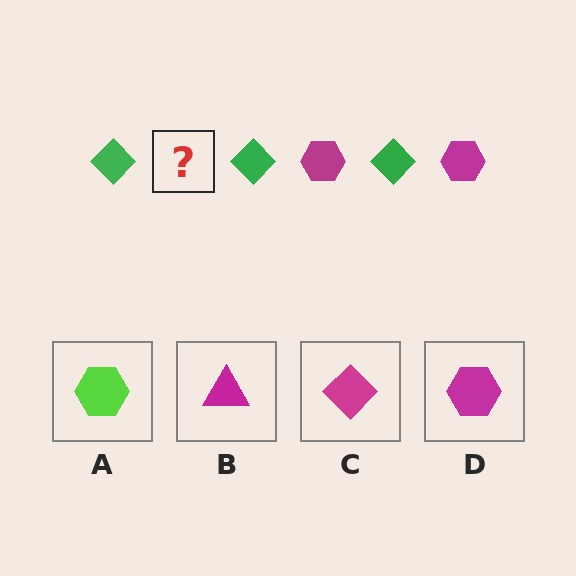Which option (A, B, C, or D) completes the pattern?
D.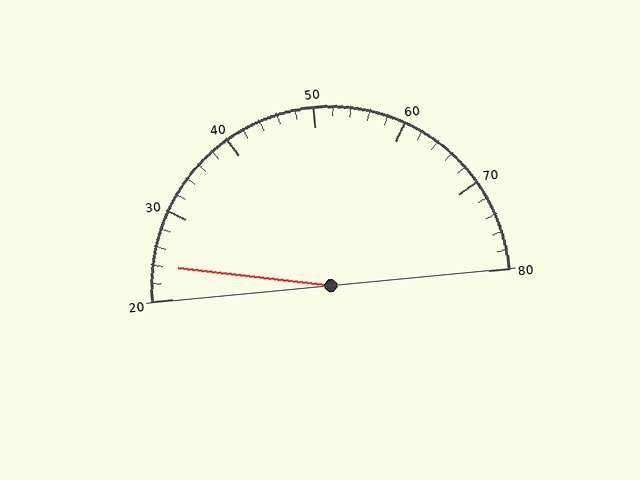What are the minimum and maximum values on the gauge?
The gauge ranges from 20 to 80.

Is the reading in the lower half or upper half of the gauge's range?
The reading is in the lower half of the range (20 to 80).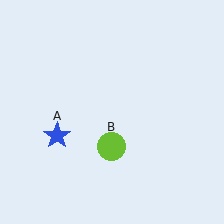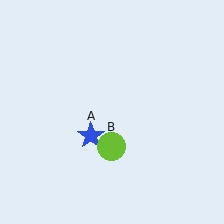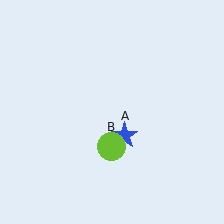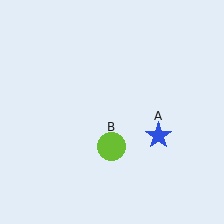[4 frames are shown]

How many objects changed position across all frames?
1 object changed position: blue star (object A).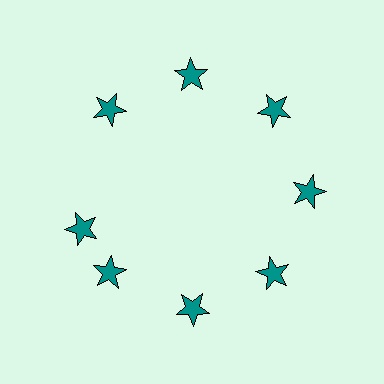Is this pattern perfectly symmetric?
No. The 8 teal stars are arranged in a ring, but one element near the 9 o'clock position is rotated out of alignment along the ring, breaking the 8-fold rotational symmetry.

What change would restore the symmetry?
The symmetry would be restored by rotating it back into even spacing with its neighbors so that all 8 stars sit at equal angles and equal distance from the center.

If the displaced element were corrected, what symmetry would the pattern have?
It would have 8-fold rotational symmetry — the pattern would map onto itself every 45 degrees.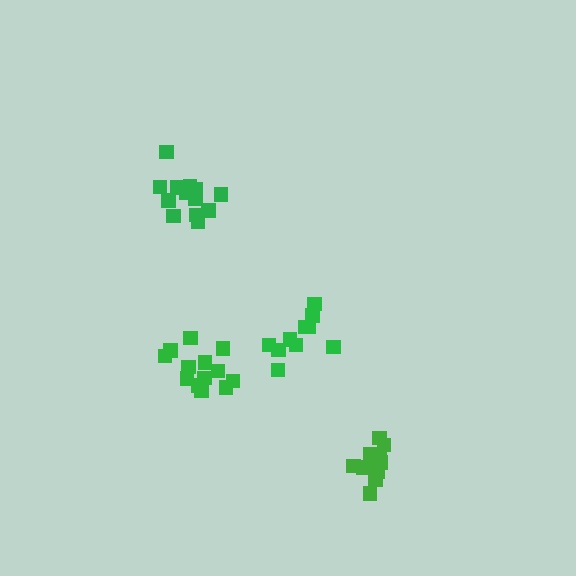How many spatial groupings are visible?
There are 4 spatial groupings.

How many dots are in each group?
Group 1: 10 dots, Group 2: 13 dots, Group 3: 12 dots, Group 4: 13 dots (48 total).